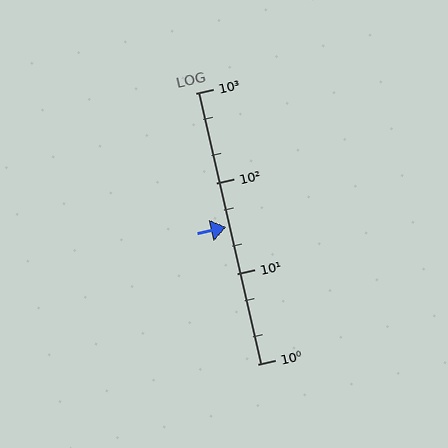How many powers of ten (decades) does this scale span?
The scale spans 3 decades, from 1 to 1000.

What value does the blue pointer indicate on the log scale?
The pointer indicates approximately 33.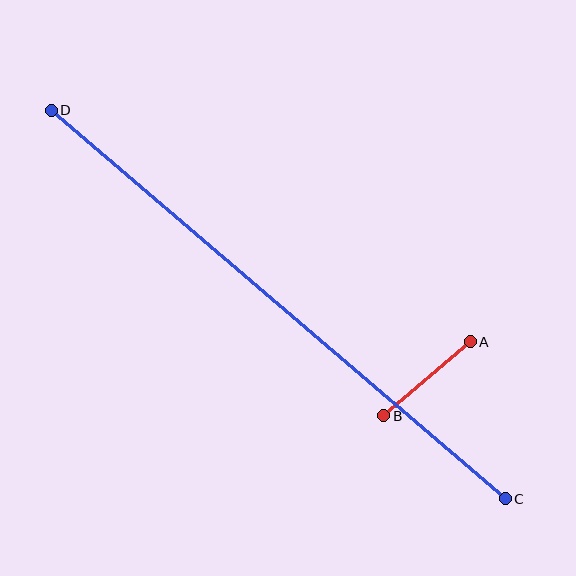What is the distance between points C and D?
The distance is approximately 598 pixels.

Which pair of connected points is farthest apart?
Points C and D are farthest apart.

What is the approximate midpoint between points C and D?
The midpoint is at approximately (278, 304) pixels.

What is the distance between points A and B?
The distance is approximately 114 pixels.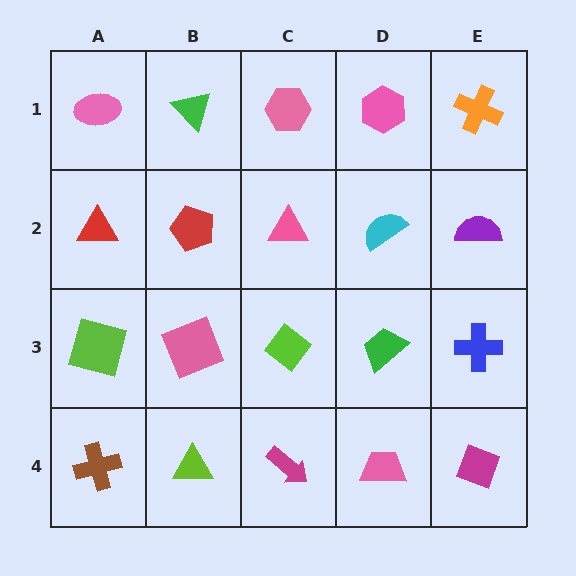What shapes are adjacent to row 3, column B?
A red pentagon (row 2, column B), a lime triangle (row 4, column B), a lime square (row 3, column A), a lime diamond (row 3, column C).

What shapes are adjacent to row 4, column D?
A green trapezoid (row 3, column D), a magenta arrow (row 4, column C), a magenta diamond (row 4, column E).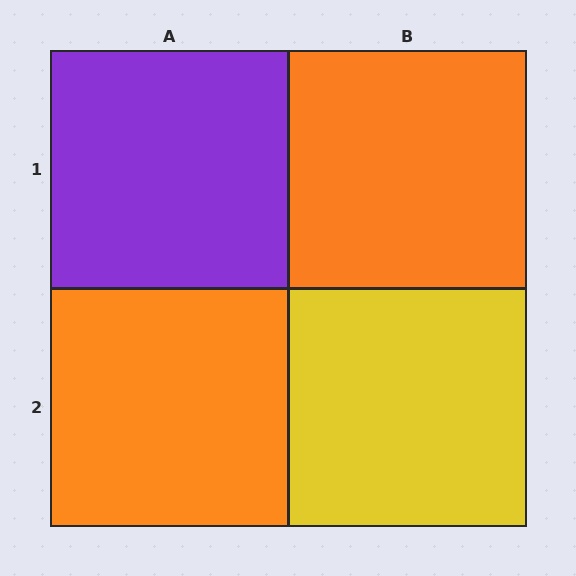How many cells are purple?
1 cell is purple.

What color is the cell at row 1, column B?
Orange.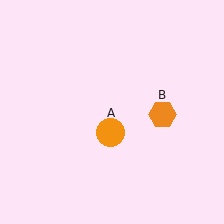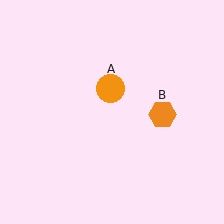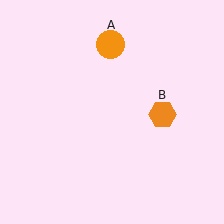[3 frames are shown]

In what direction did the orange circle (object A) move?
The orange circle (object A) moved up.